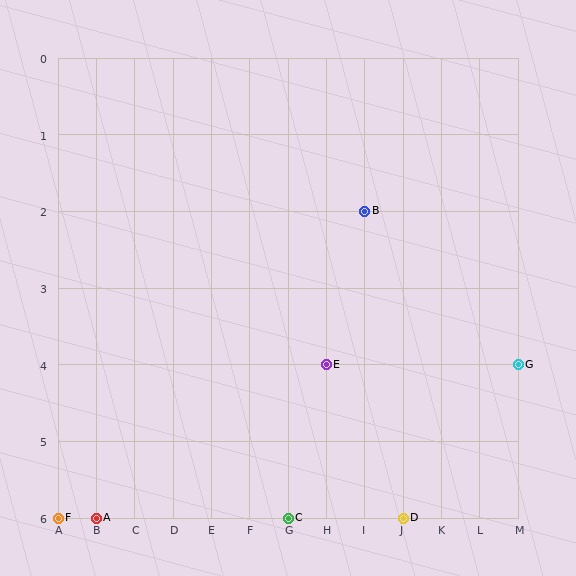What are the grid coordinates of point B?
Point B is at grid coordinates (I, 2).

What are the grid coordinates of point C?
Point C is at grid coordinates (G, 6).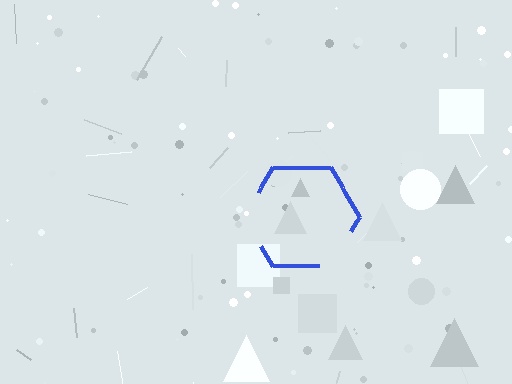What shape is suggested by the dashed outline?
The dashed outline suggests a hexagon.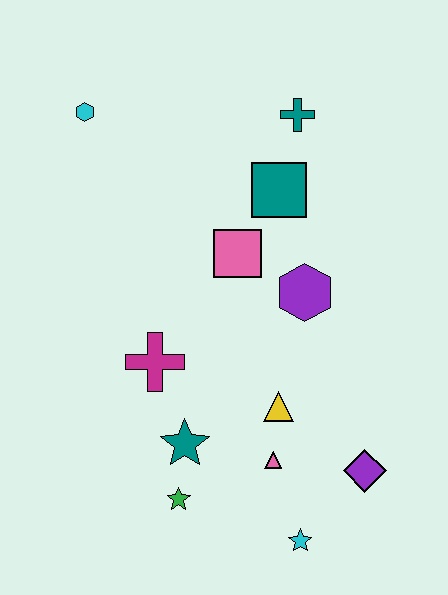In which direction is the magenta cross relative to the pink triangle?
The magenta cross is to the left of the pink triangle.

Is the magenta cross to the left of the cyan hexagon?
No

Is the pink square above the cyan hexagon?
No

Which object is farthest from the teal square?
The cyan star is farthest from the teal square.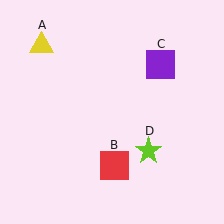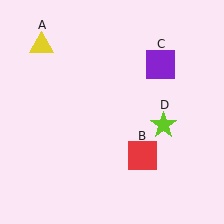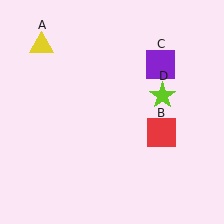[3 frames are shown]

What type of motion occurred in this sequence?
The red square (object B), lime star (object D) rotated counterclockwise around the center of the scene.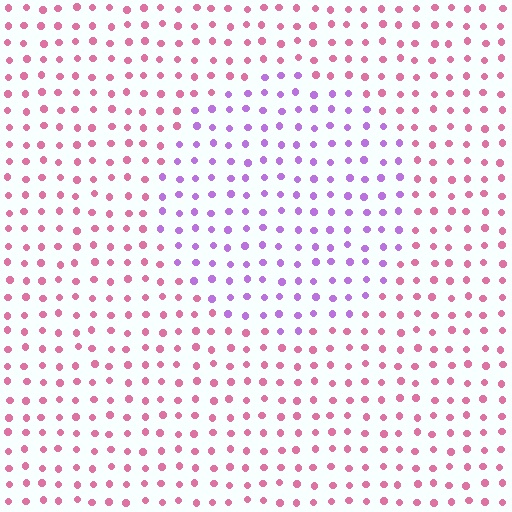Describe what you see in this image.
The image is filled with small pink elements in a uniform arrangement. A circle-shaped region is visible where the elements are tinted to a slightly different hue, forming a subtle color boundary.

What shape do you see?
I see a circle.